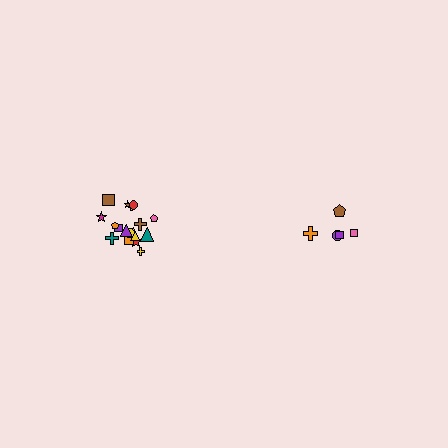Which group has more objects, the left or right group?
The left group.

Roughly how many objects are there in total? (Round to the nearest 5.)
Roughly 25 objects in total.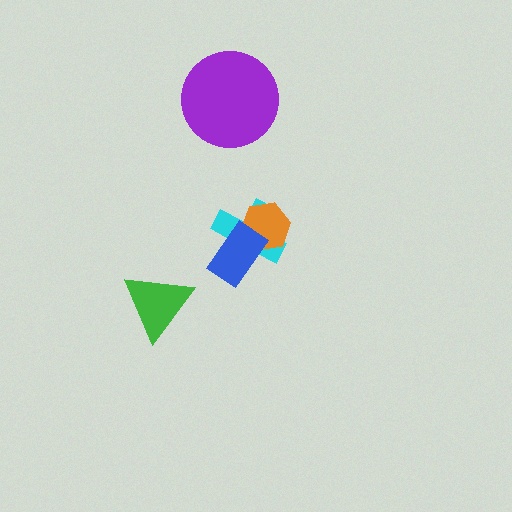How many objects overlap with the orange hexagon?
2 objects overlap with the orange hexagon.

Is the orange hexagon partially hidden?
Yes, it is partially covered by another shape.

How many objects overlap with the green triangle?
0 objects overlap with the green triangle.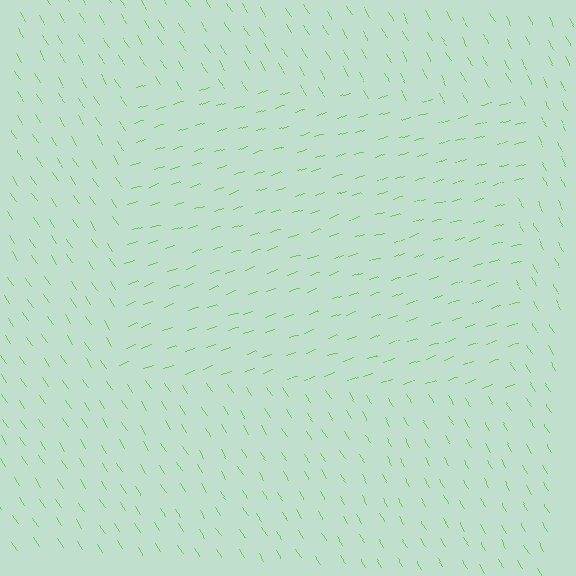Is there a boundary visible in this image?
Yes, there is a texture boundary formed by a change in line orientation.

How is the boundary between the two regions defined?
The boundary is defined purely by a change in line orientation (approximately 77 degrees difference). All lines are the same color and thickness.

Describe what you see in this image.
The image is filled with small lime line segments. A rectangle region in the image has lines oriented differently from the surrounding lines, creating a visible texture boundary.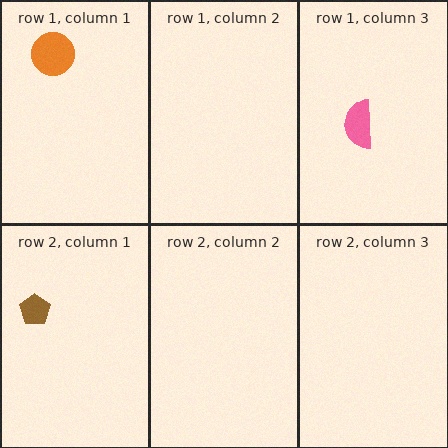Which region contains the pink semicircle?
The row 1, column 3 region.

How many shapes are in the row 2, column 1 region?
1.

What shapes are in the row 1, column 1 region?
The orange circle.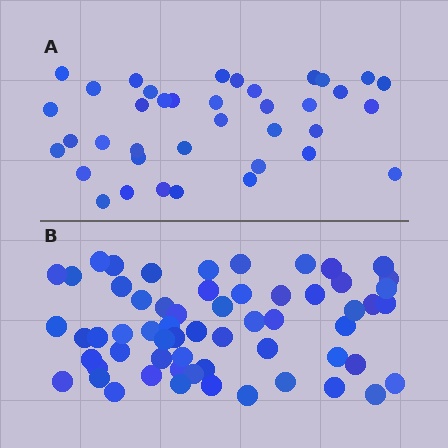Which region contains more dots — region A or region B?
Region B (the bottom region) has more dots.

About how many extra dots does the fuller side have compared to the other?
Region B has approximately 20 more dots than region A.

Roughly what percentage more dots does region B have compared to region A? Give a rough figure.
About 60% more.